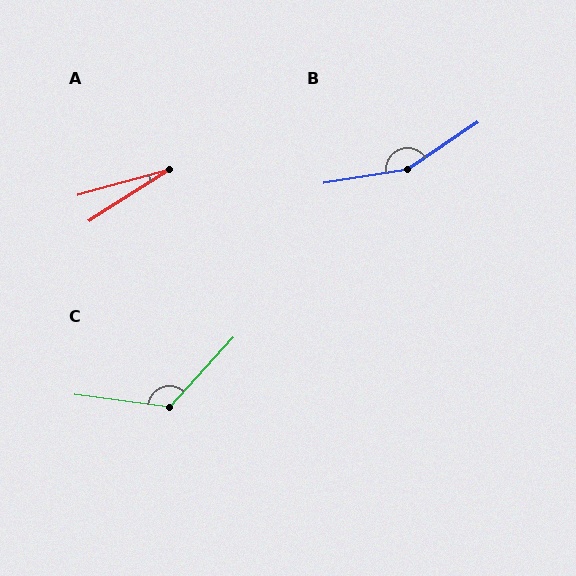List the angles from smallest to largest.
A (17°), C (125°), B (155°).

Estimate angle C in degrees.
Approximately 125 degrees.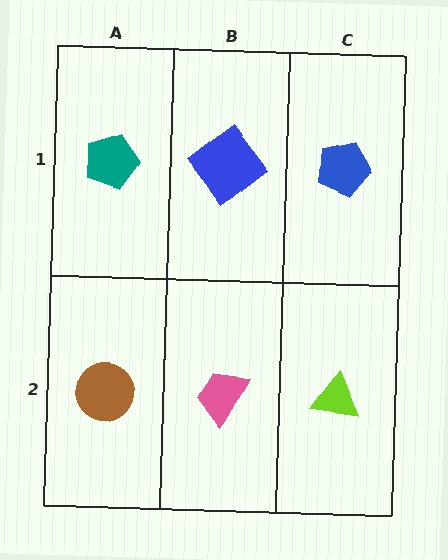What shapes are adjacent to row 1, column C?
A lime triangle (row 2, column C), a blue diamond (row 1, column B).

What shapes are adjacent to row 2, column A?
A teal pentagon (row 1, column A), a pink trapezoid (row 2, column B).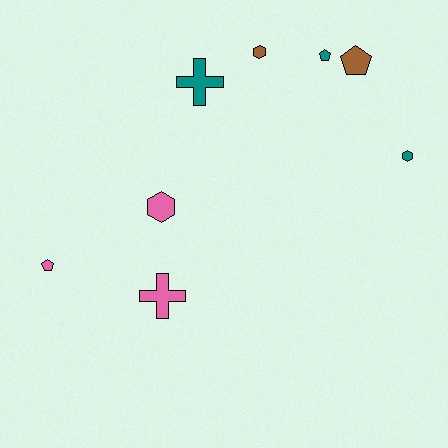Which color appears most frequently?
Pink, with 3 objects.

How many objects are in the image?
There are 8 objects.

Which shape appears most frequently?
Hexagon, with 3 objects.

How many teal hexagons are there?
There is 1 teal hexagon.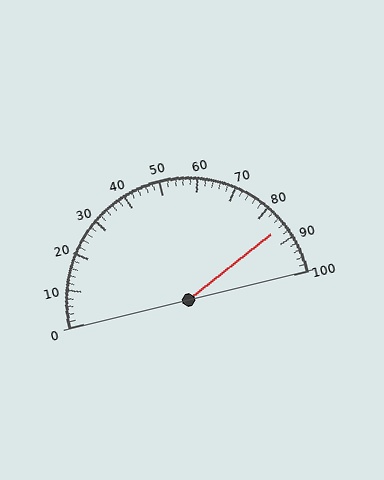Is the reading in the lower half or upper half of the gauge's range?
The reading is in the upper half of the range (0 to 100).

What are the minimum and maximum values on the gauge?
The gauge ranges from 0 to 100.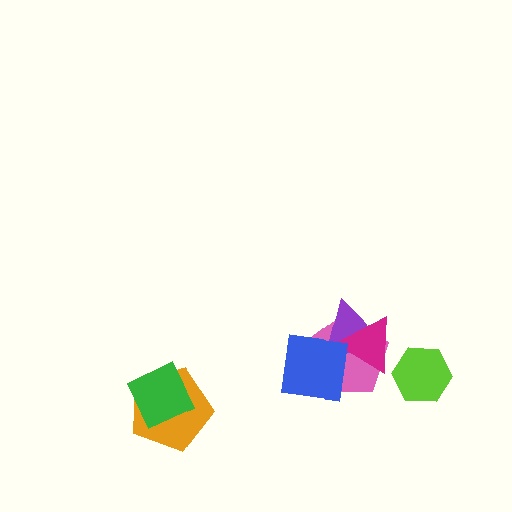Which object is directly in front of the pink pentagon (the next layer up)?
The purple triangle is directly in front of the pink pentagon.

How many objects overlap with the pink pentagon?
3 objects overlap with the pink pentagon.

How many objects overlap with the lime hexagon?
0 objects overlap with the lime hexagon.